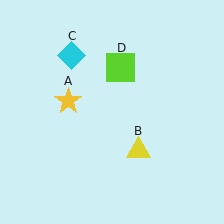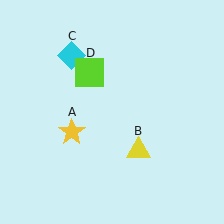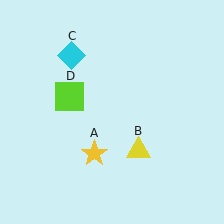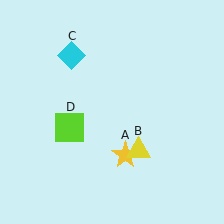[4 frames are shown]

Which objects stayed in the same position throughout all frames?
Yellow triangle (object B) and cyan diamond (object C) remained stationary.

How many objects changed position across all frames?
2 objects changed position: yellow star (object A), lime square (object D).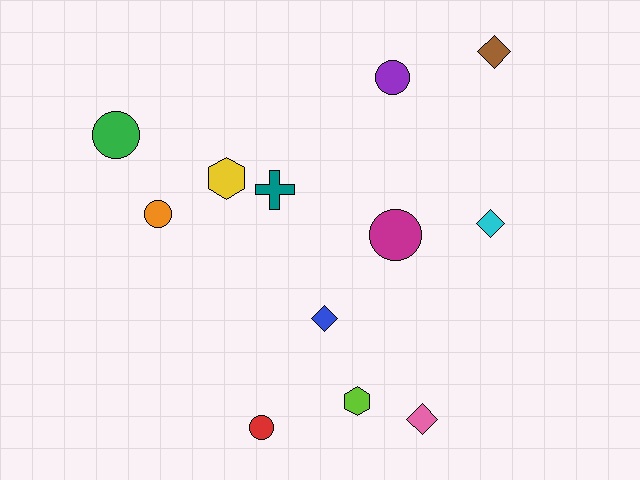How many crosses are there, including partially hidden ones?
There is 1 cross.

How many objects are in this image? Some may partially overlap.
There are 12 objects.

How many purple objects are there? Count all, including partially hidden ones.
There is 1 purple object.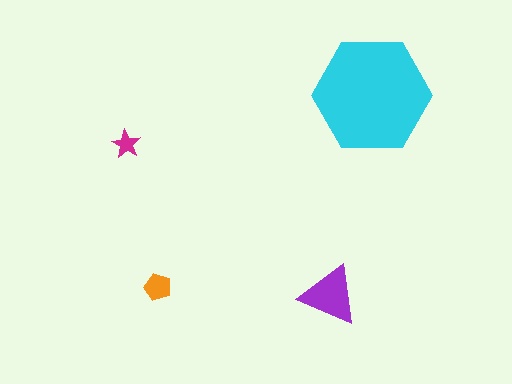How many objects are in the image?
There are 4 objects in the image.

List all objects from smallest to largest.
The magenta star, the orange pentagon, the purple triangle, the cyan hexagon.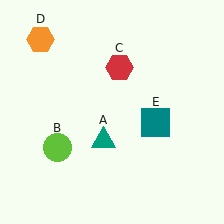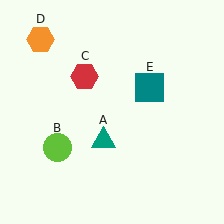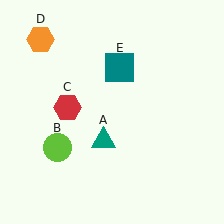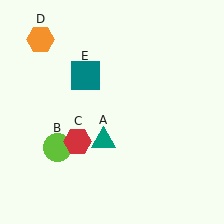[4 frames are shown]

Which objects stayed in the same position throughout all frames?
Teal triangle (object A) and lime circle (object B) and orange hexagon (object D) remained stationary.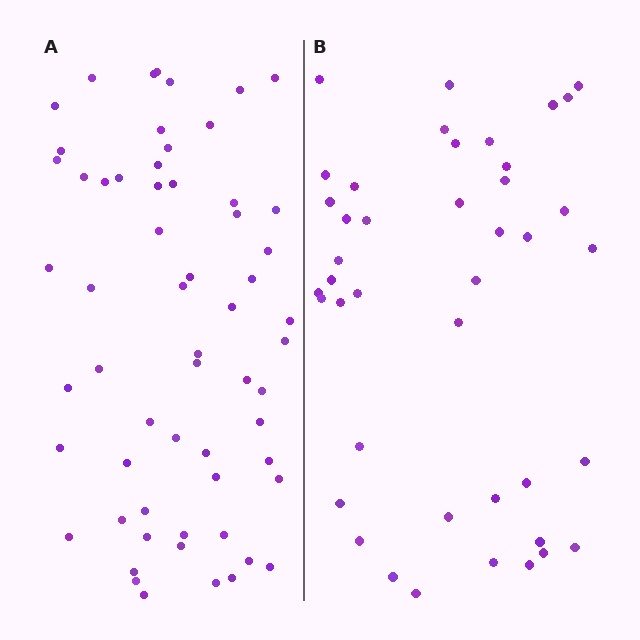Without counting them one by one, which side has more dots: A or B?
Region A (the left region) has more dots.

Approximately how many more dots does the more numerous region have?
Region A has approximately 20 more dots than region B.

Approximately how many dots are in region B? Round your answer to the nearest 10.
About 40 dots. (The exact count is 42, which rounds to 40.)